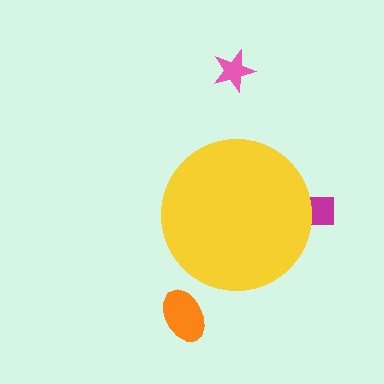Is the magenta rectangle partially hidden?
Yes, the magenta rectangle is partially hidden behind the yellow circle.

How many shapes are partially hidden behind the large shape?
1 shape is partially hidden.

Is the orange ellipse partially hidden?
No, the orange ellipse is fully visible.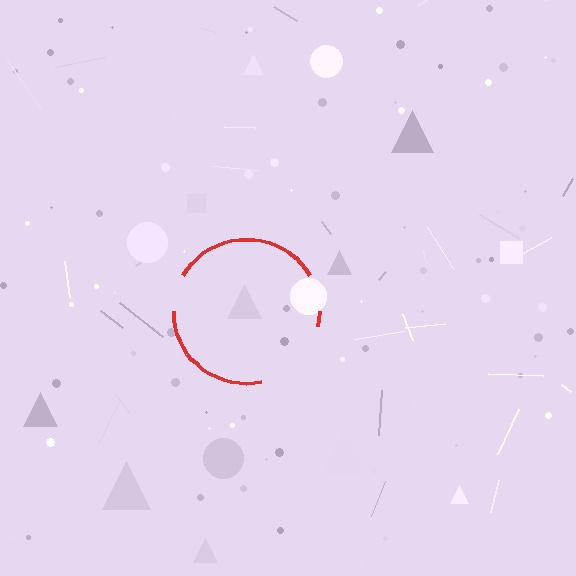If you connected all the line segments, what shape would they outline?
They would outline a circle.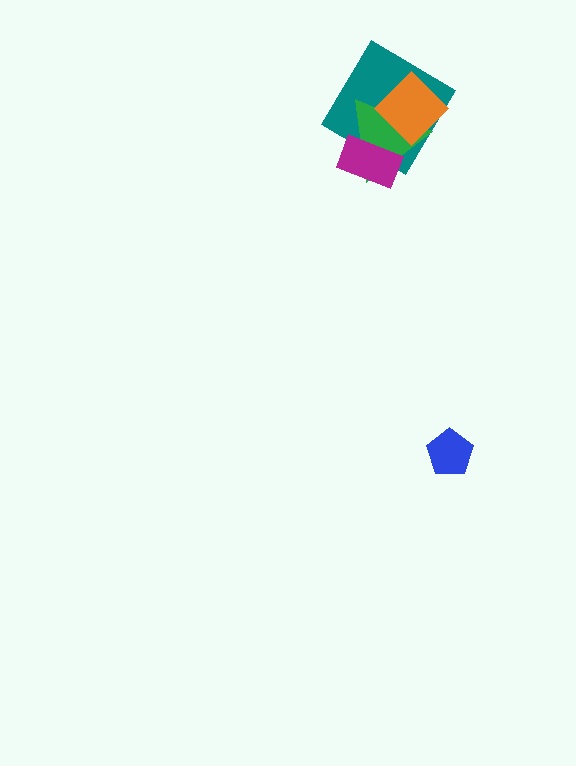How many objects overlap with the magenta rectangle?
2 objects overlap with the magenta rectangle.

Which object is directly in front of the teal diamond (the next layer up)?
The green triangle is directly in front of the teal diamond.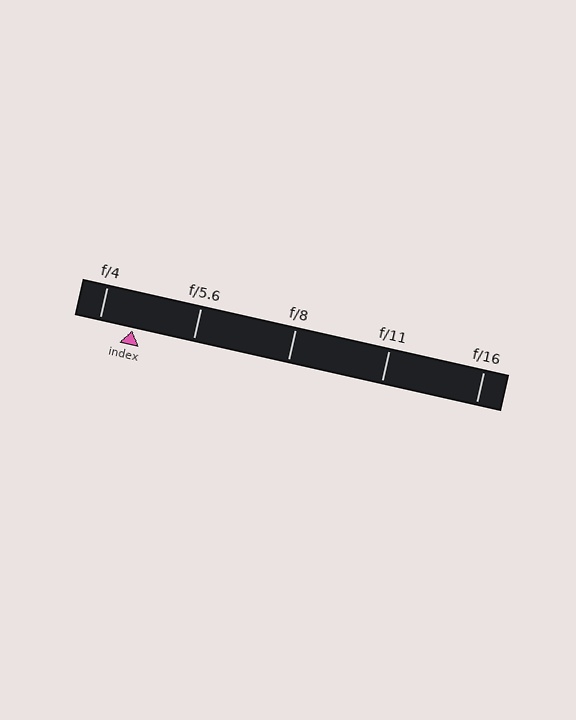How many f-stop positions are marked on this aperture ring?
There are 5 f-stop positions marked.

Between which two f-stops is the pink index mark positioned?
The index mark is between f/4 and f/5.6.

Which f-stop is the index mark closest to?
The index mark is closest to f/4.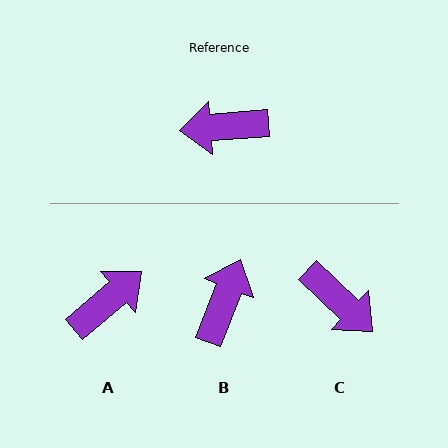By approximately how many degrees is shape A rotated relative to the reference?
Approximately 144 degrees clockwise.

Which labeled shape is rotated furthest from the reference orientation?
A, about 144 degrees away.